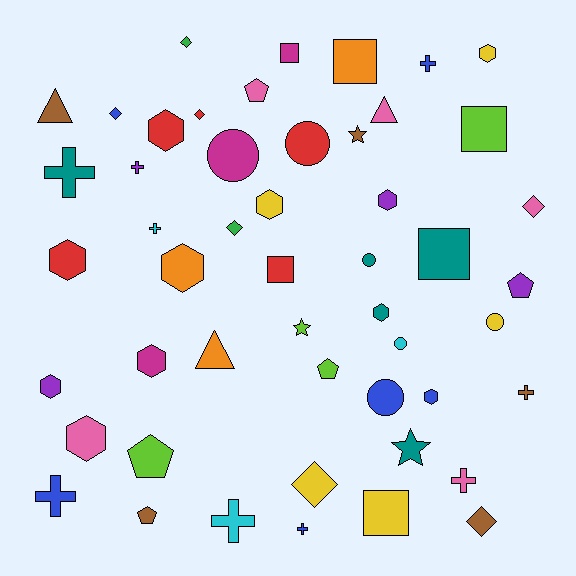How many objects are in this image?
There are 50 objects.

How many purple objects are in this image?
There are 4 purple objects.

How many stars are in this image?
There are 3 stars.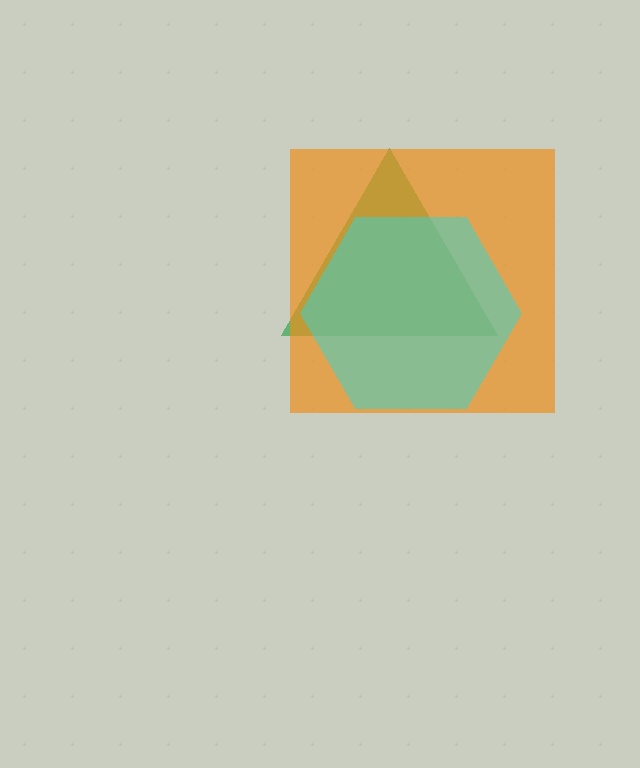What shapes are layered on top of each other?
The layered shapes are: a green triangle, an orange square, a cyan hexagon.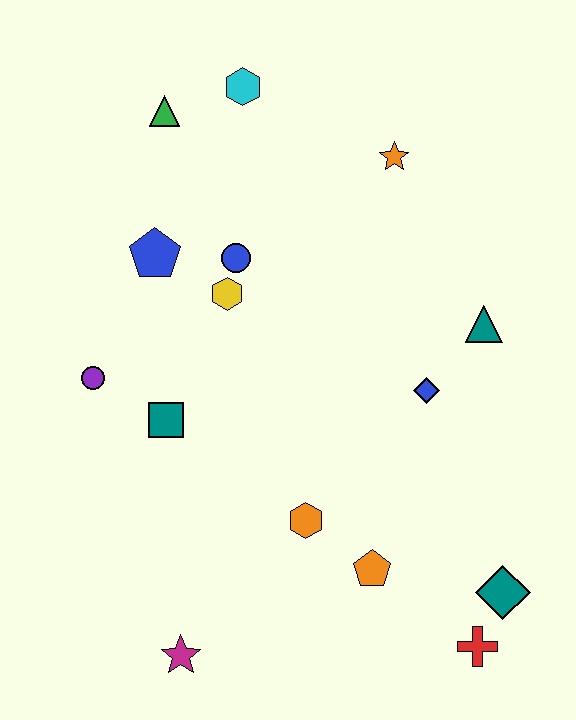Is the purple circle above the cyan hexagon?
No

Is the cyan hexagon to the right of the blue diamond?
No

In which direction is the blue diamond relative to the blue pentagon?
The blue diamond is to the right of the blue pentagon.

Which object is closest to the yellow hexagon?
The blue circle is closest to the yellow hexagon.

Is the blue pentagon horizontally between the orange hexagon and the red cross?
No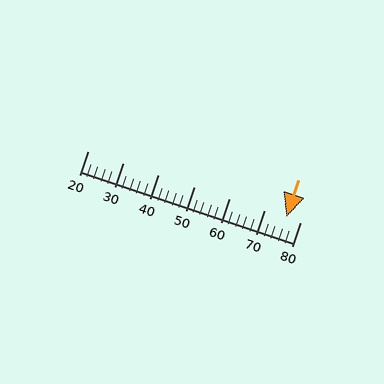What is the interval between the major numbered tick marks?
The major tick marks are spaced 10 units apart.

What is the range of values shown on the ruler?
The ruler shows values from 20 to 80.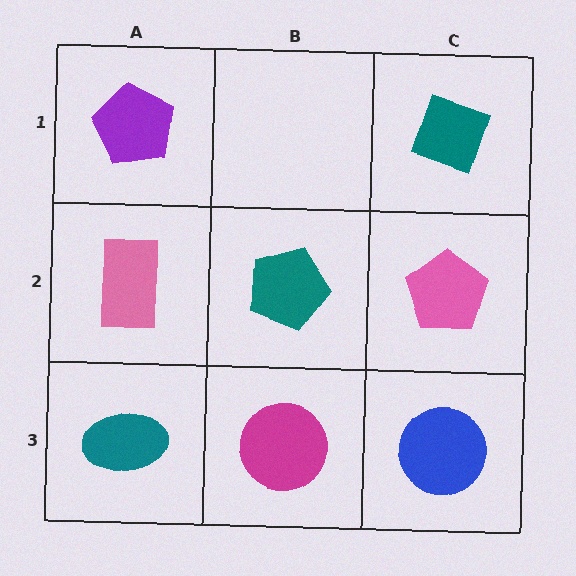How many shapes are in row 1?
2 shapes.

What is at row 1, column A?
A purple pentagon.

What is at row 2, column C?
A pink pentagon.